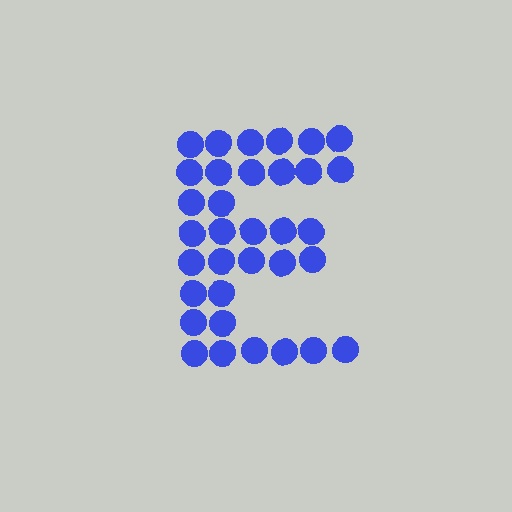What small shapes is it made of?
It is made of small circles.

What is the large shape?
The large shape is the letter E.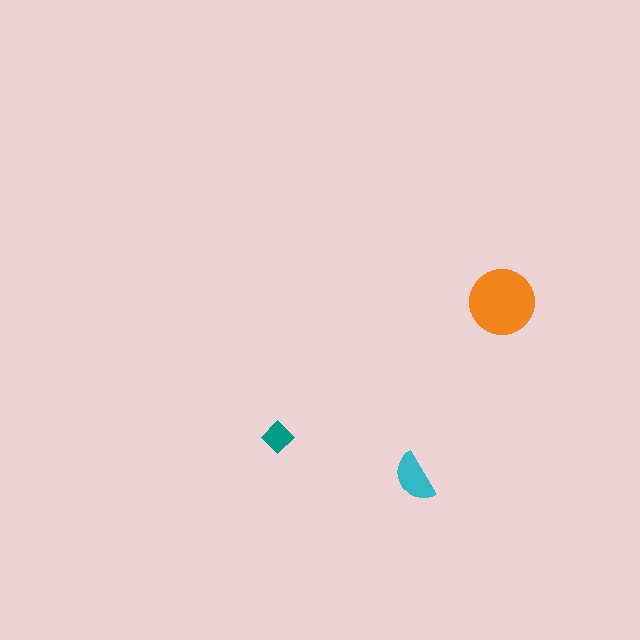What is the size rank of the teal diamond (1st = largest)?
3rd.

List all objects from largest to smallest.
The orange circle, the cyan semicircle, the teal diamond.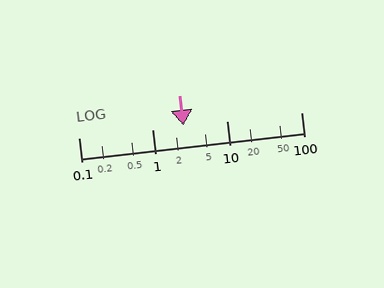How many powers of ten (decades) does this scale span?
The scale spans 3 decades, from 0.1 to 100.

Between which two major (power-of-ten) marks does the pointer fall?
The pointer is between 1 and 10.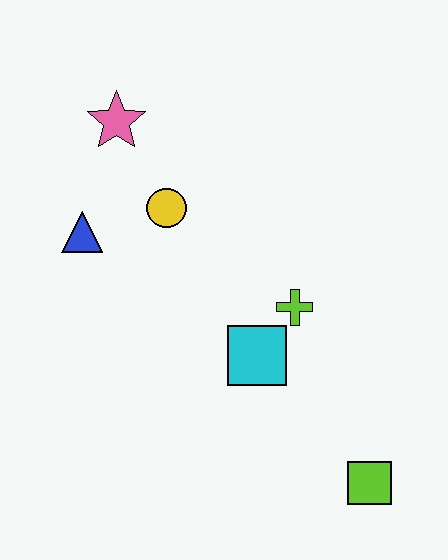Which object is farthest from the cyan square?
The pink star is farthest from the cyan square.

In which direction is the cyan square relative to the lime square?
The cyan square is above the lime square.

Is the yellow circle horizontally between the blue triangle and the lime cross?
Yes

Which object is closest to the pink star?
The yellow circle is closest to the pink star.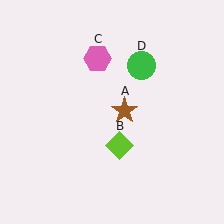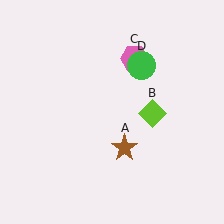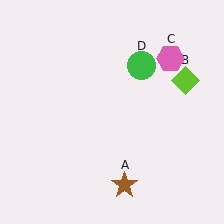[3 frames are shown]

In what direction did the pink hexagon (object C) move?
The pink hexagon (object C) moved right.